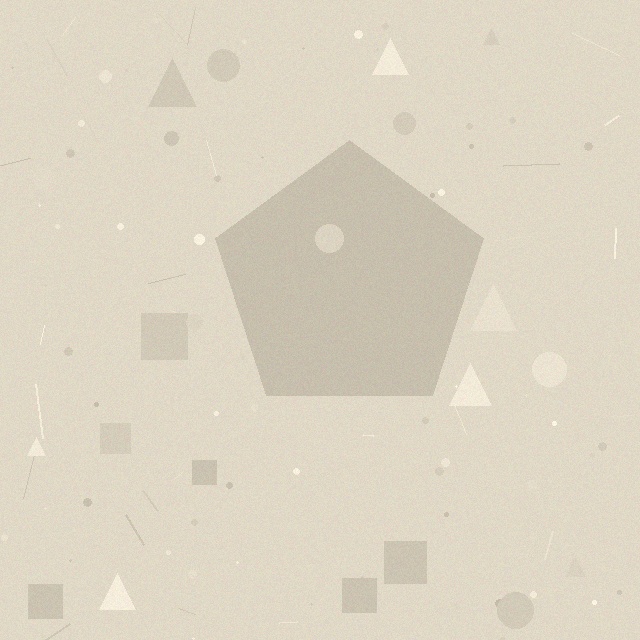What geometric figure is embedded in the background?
A pentagon is embedded in the background.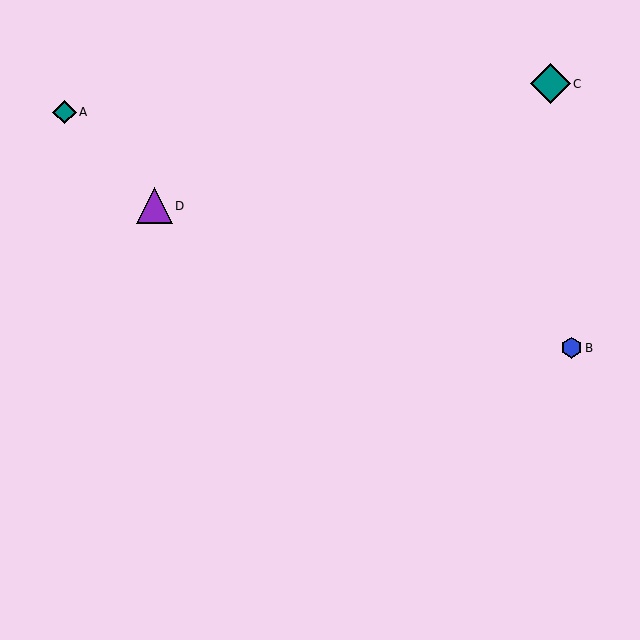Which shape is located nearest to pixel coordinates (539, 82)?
The teal diamond (labeled C) at (550, 84) is nearest to that location.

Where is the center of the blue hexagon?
The center of the blue hexagon is at (572, 348).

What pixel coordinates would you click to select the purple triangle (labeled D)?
Click at (154, 206) to select the purple triangle D.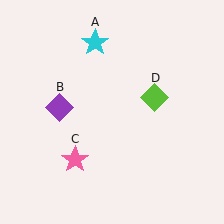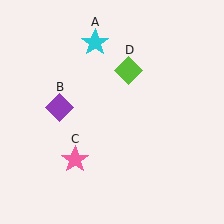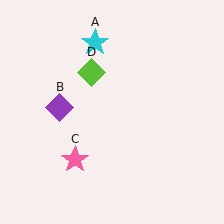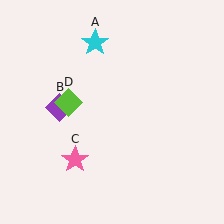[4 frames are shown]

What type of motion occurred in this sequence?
The lime diamond (object D) rotated counterclockwise around the center of the scene.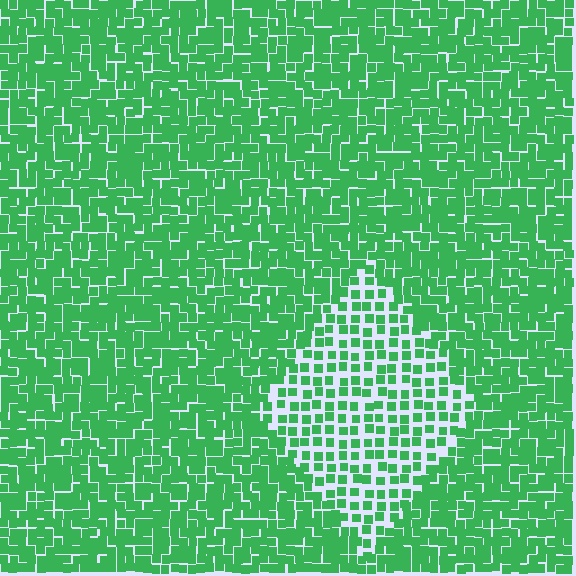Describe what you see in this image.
The image contains small green elements arranged at two different densities. A diamond-shaped region is visible where the elements are less densely packed than the surrounding area.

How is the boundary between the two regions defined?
The boundary is defined by a change in element density (approximately 1.9x ratio). All elements are the same color, size, and shape.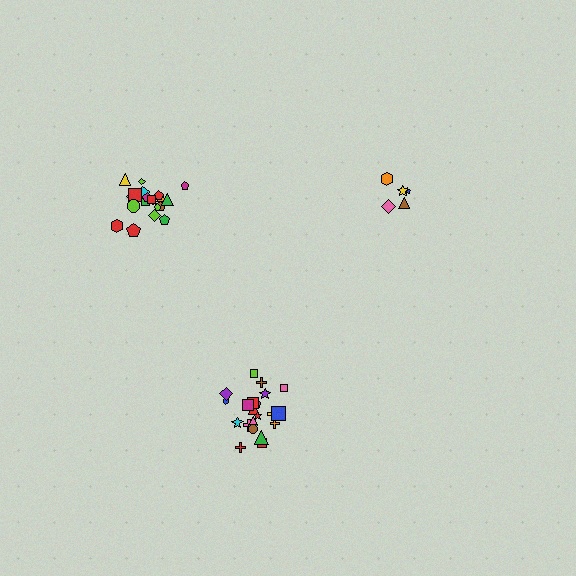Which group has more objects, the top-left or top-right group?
The top-left group.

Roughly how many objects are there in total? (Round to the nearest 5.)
Roughly 50 objects in total.